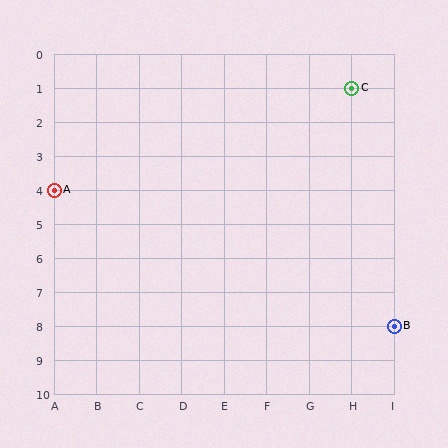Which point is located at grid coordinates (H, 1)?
Point C is at (H, 1).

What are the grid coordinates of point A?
Point A is at grid coordinates (A, 4).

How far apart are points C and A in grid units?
Points C and A are 7 columns and 3 rows apart (about 7.6 grid units diagonally).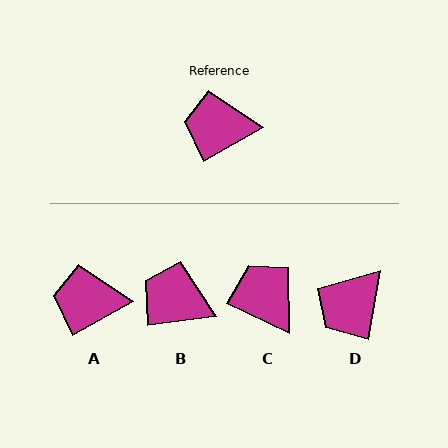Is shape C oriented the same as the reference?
No, it is off by about 55 degrees.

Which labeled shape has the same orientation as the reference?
A.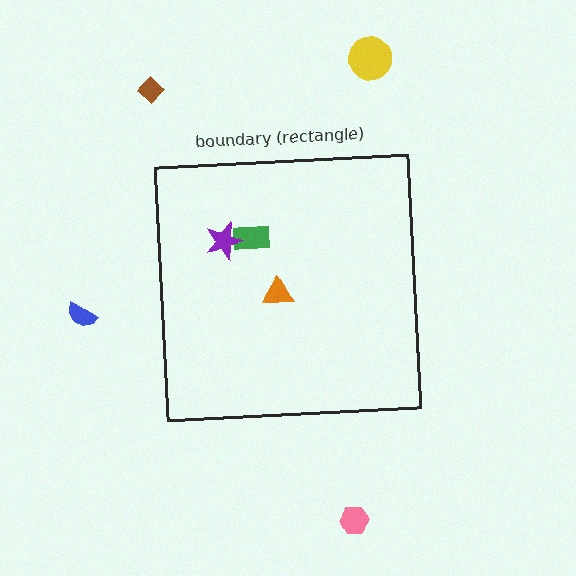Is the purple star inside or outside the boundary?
Inside.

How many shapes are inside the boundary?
3 inside, 4 outside.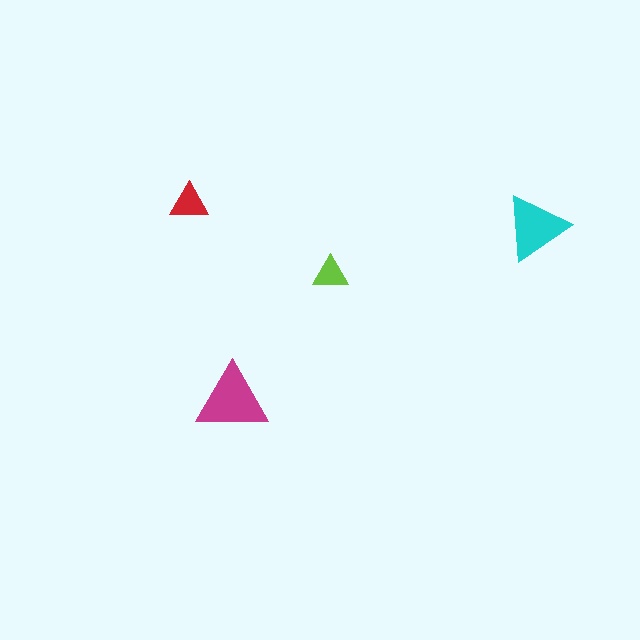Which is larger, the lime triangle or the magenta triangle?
The magenta one.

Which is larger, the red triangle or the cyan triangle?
The cyan one.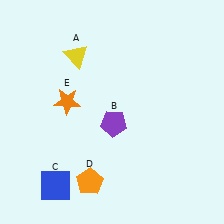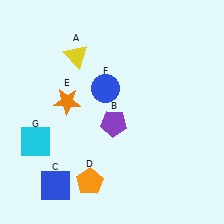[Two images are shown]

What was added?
A blue circle (F), a cyan square (G) were added in Image 2.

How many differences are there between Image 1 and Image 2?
There are 2 differences between the two images.